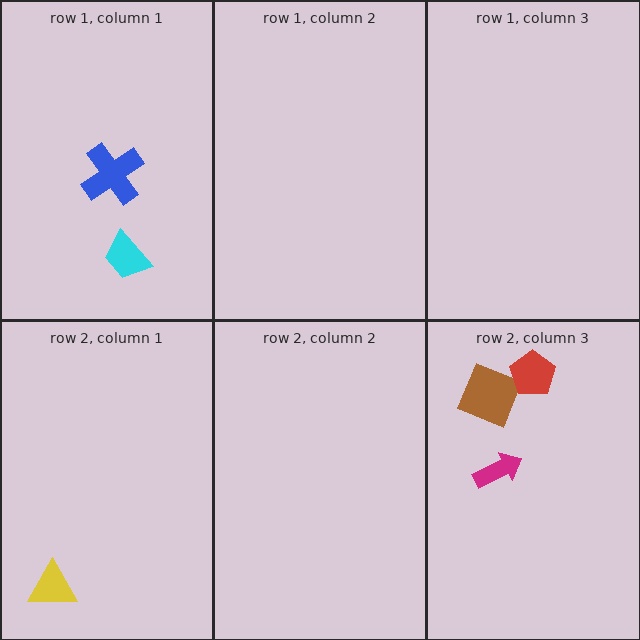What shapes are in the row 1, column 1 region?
The blue cross, the cyan trapezoid.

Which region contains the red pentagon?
The row 2, column 3 region.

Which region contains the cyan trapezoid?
The row 1, column 1 region.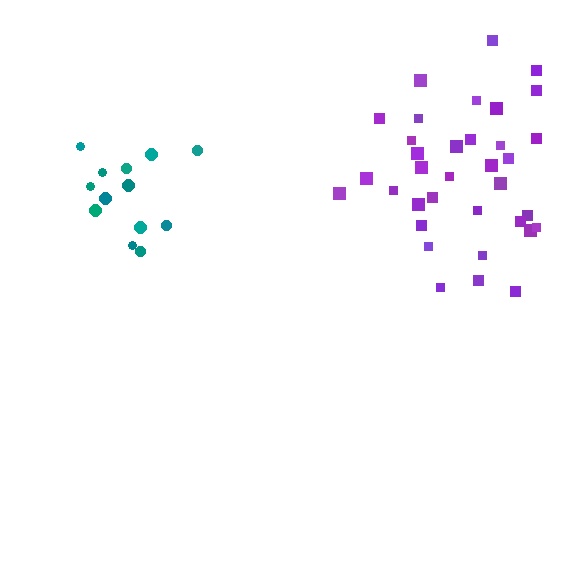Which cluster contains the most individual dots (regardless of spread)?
Purple (35).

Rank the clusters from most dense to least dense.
purple, teal.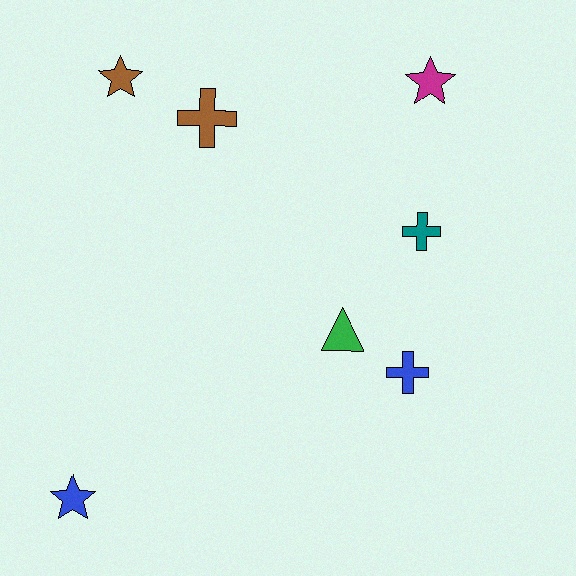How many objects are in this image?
There are 7 objects.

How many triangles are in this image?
There is 1 triangle.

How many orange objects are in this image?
There are no orange objects.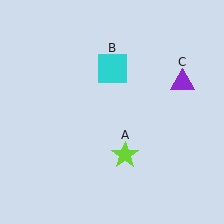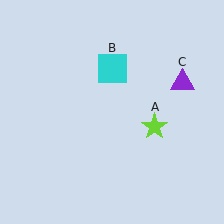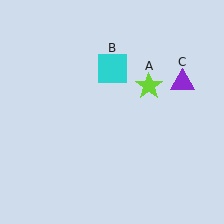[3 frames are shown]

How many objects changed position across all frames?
1 object changed position: lime star (object A).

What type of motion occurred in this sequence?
The lime star (object A) rotated counterclockwise around the center of the scene.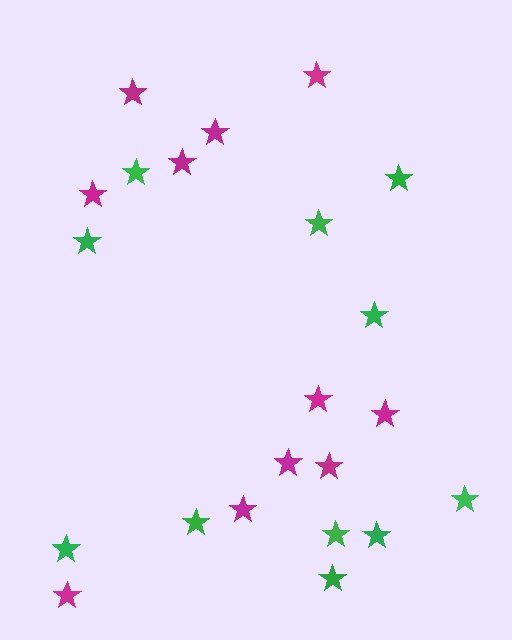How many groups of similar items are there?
There are 2 groups: one group of green stars (11) and one group of magenta stars (11).